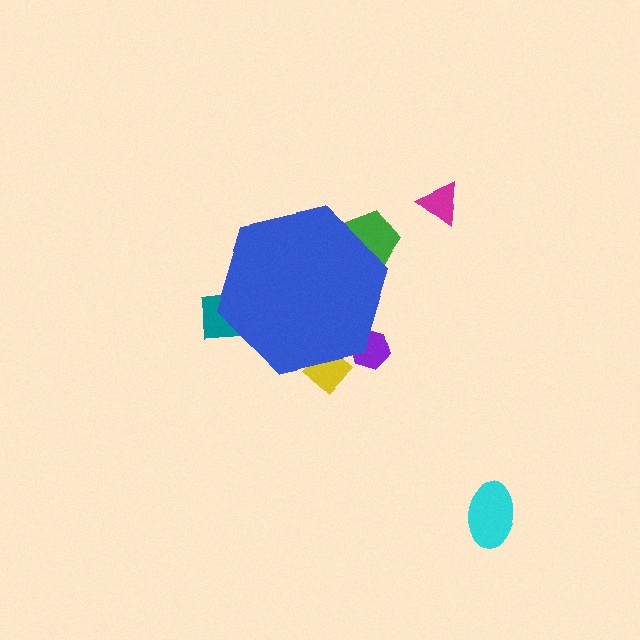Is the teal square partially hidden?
Yes, the teal square is partially hidden behind the blue hexagon.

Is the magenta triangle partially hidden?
No, the magenta triangle is fully visible.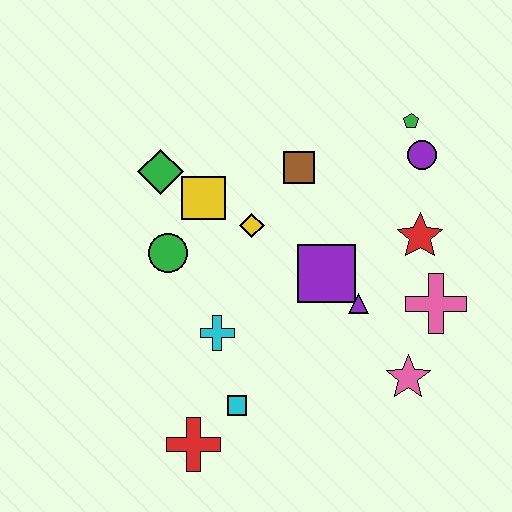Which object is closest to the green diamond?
The yellow square is closest to the green diamond.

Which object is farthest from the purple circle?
The red cross is farthest from the purple circle.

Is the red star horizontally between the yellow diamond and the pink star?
No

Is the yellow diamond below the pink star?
No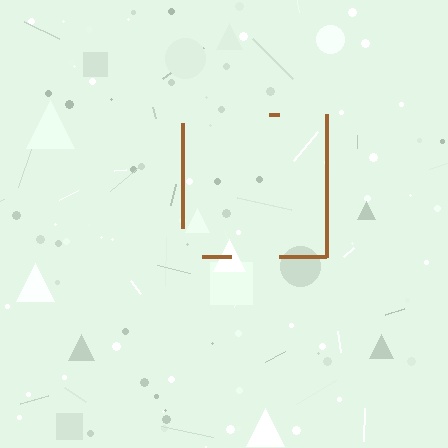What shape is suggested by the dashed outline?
The dashed outline suggests a square.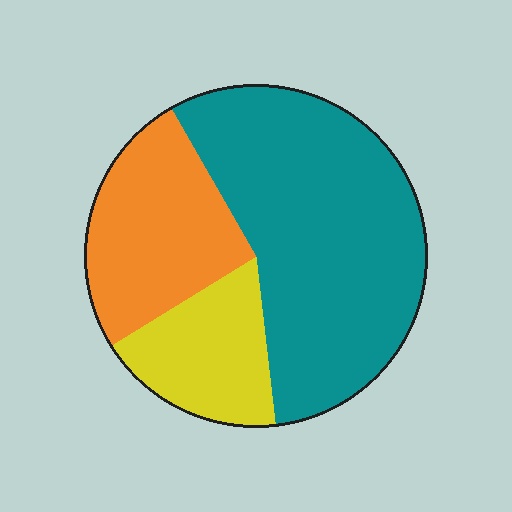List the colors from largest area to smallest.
From largest to smallest: teal, orange, yellow.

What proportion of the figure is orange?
Orange covers 26% of the figure.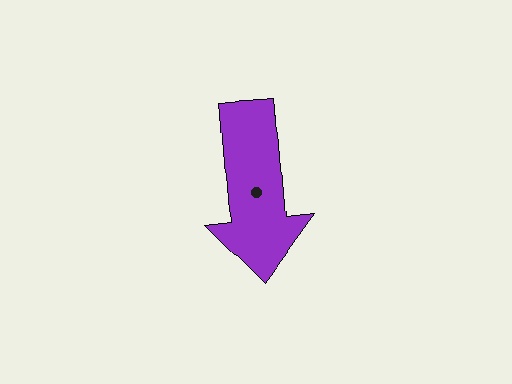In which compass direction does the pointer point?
South.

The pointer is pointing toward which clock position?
Roughly 6 o'clock.